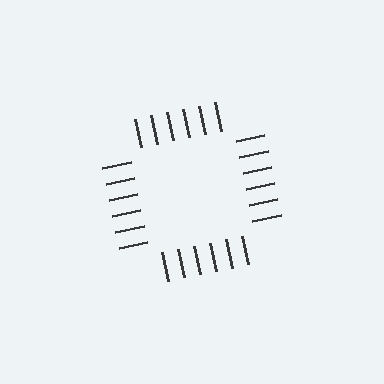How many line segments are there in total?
24 — 6 along each of the 4 edges.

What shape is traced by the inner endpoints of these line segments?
An illusory square — the line segments terminate on its edges but no continuous stroke is drawn.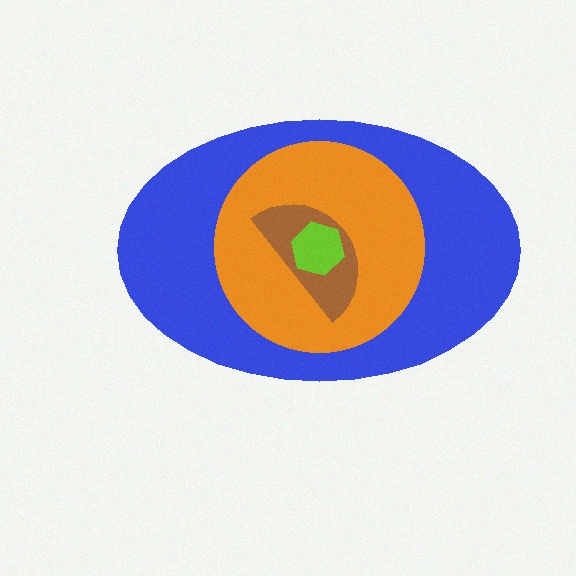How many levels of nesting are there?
4.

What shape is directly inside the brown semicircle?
The lime hexagon.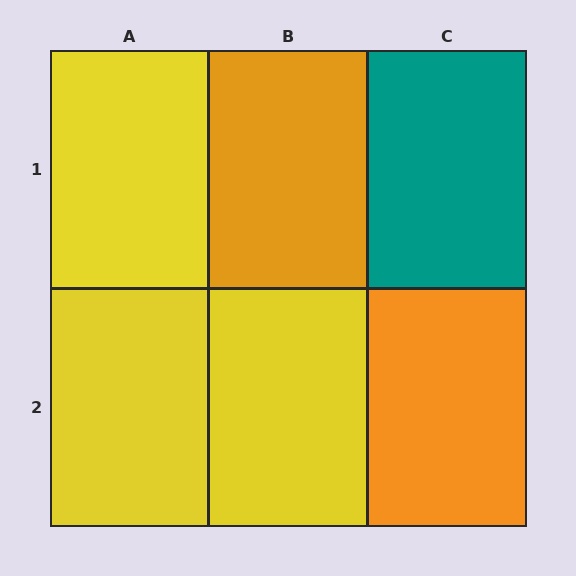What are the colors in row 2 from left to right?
Yellow, yellow, orange.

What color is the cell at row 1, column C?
Teal.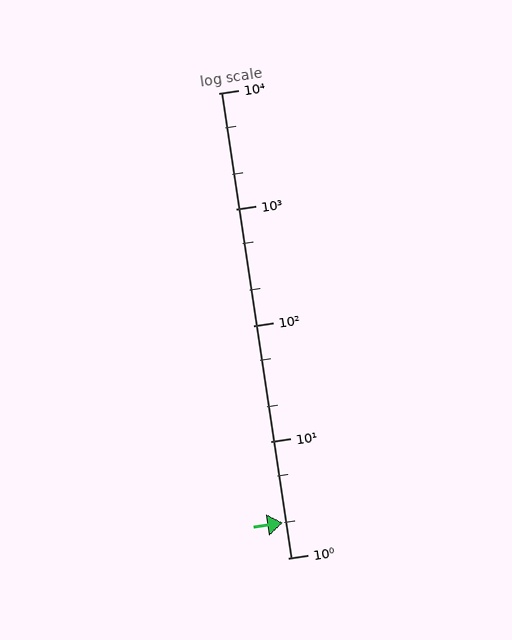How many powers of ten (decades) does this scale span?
The scale spans 4 decades, from 1 to 10000.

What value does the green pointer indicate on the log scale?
The pointer indicates approximately 2.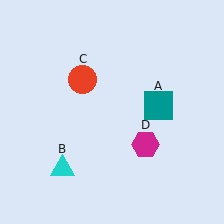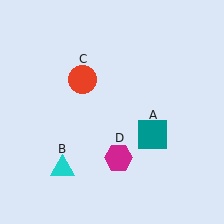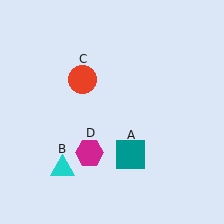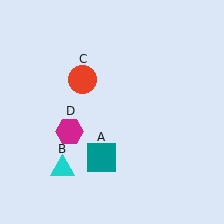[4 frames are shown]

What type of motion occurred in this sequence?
The teal square (object A), magenta hexagon (object D) rotated clockwise around the center of the scene.